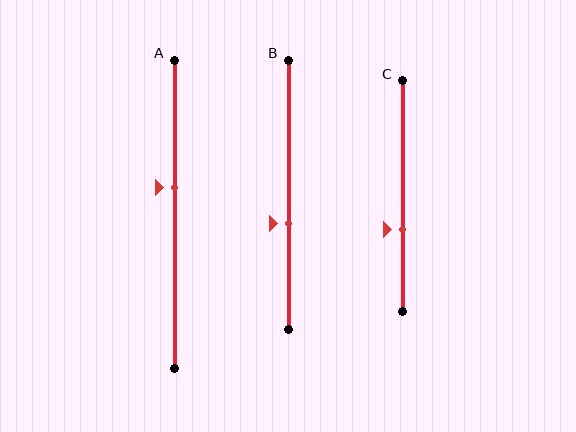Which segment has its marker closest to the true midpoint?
Segment A has its marker closest to the true midpoint.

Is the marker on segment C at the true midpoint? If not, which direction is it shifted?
No, the marker on segment C is shifted downward by about 15% of the segment length.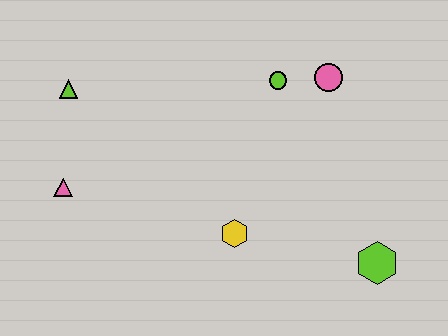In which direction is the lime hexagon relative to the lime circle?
The lime hexagon is below the lime circle.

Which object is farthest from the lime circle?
The pink triangle is farthest from the lime circle.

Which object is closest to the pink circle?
The lime circle is closest to the pink circle.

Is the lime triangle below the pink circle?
Yes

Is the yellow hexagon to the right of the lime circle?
No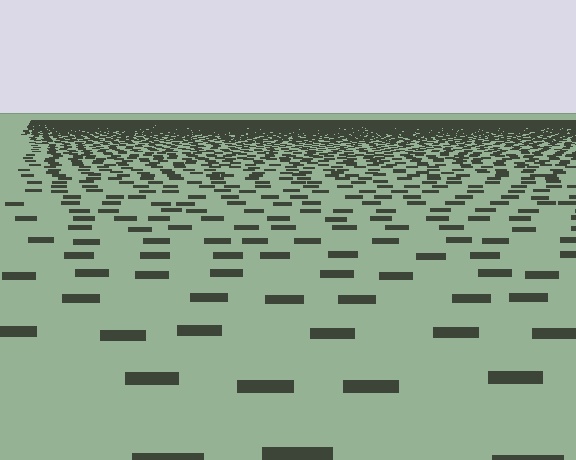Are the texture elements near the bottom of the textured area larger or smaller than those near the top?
Larger. Near the bottom, elements are closer to the viewer and appear at a bigger on-screen size.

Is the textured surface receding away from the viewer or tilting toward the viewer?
The surface is receding away from the viewer. Texture elements get smaller and denser toward the top.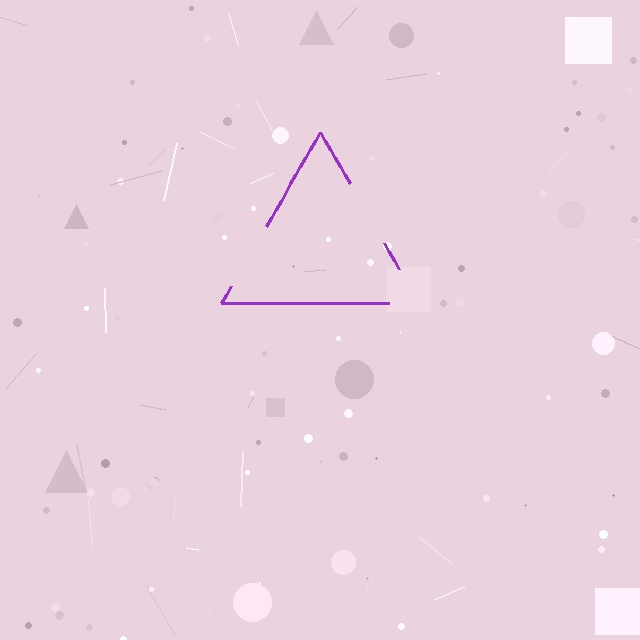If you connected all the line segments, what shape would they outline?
They would outline a triangle.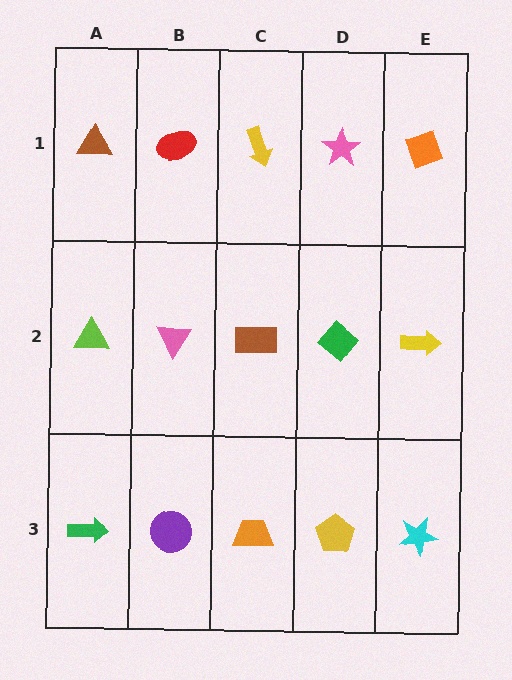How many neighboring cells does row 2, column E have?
3.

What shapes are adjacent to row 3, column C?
A brown rectangle (row 2, column C), a purple circle (row 3, column B), a yellow pentagon (row 3, column D).